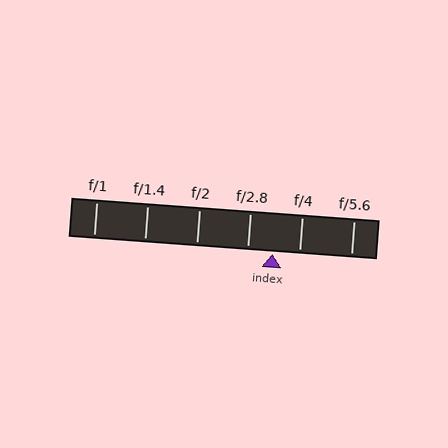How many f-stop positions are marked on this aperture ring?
There are 6 f-stop positions marked.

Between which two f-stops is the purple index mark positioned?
The index mark is between f/2.8 and f/4.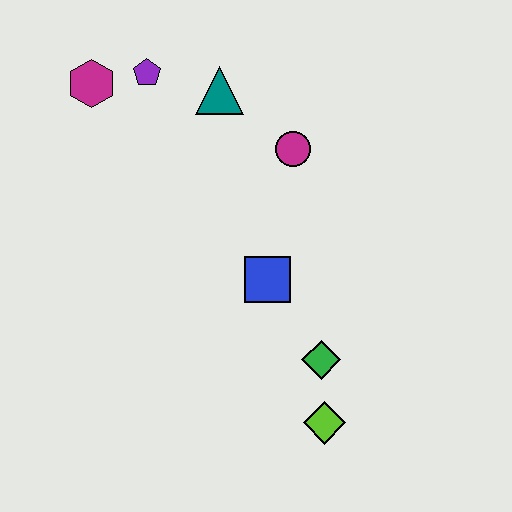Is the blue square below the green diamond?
No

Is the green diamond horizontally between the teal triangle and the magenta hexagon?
No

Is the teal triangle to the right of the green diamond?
No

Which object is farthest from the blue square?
The magenta hexagon is farthest from the blue square.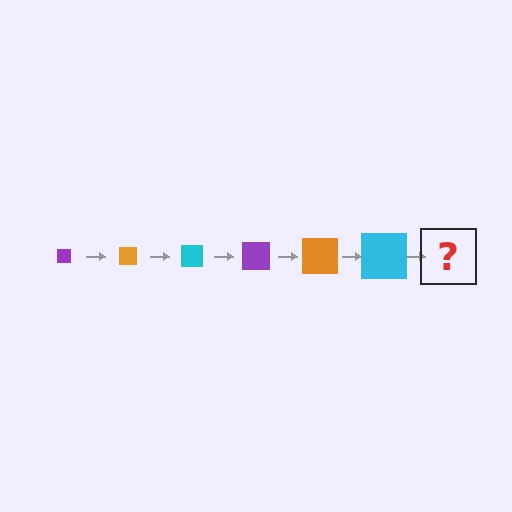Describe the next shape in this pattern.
It should be a purple square, larger than the previous one.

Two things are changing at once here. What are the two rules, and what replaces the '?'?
The two rules are that the square grows larger each step and the color cycles through purple, orange, and cyan. The '?' should be a purple square, larger than the previous one.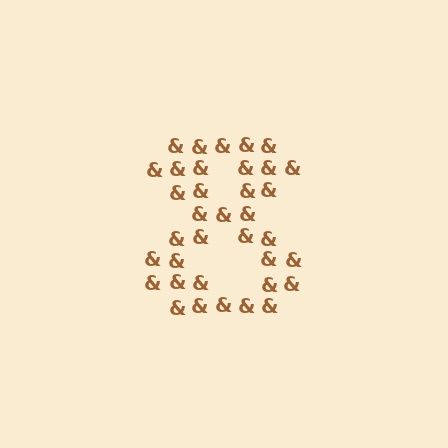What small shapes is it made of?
It is made of small ampersands.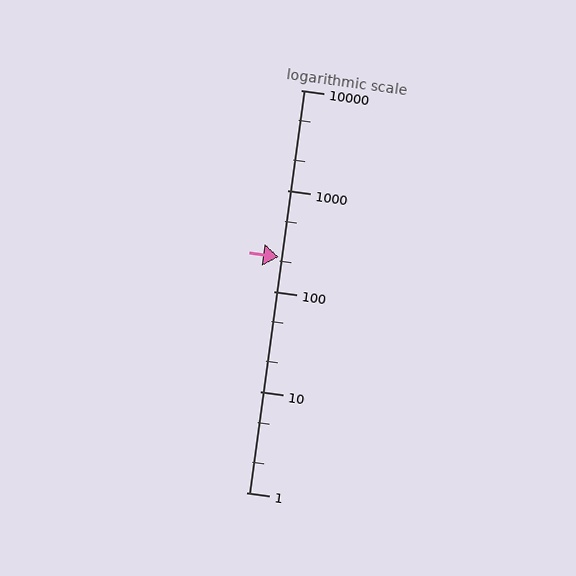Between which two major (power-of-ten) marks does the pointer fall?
The pointer is between 100 and 1000.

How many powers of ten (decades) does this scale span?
The scale spans 4 decades, from 1 to 10000.